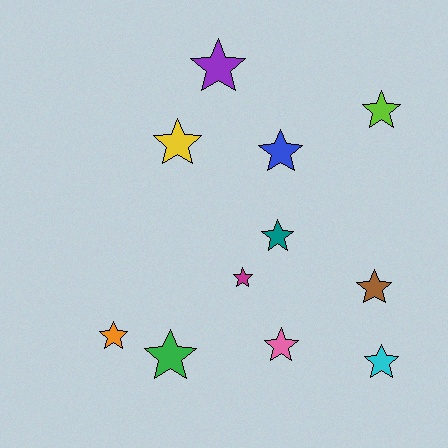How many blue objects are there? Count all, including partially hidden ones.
There is 1 blue object.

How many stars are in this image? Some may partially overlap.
There are 11 stars.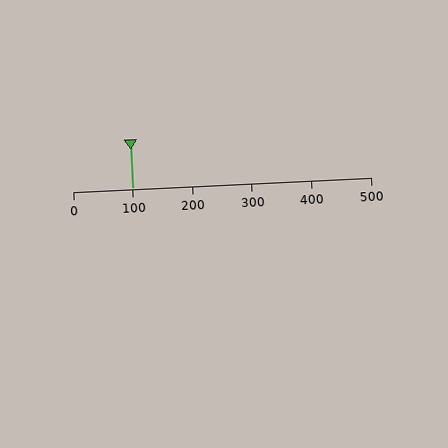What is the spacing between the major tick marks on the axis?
The major ticks are spaced 100 apart.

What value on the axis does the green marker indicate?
The marker indicates approximately 100.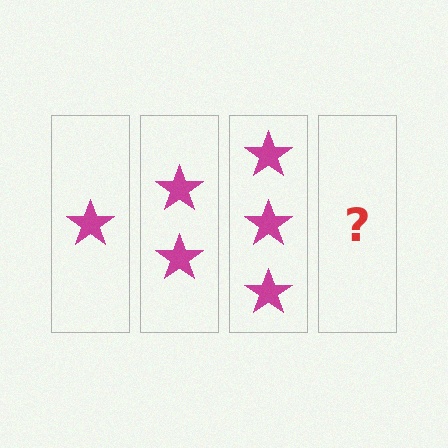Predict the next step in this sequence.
The next step is 4 stars.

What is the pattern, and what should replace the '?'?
The pattern is that each step adds one more star. The '?' should be 4 stars.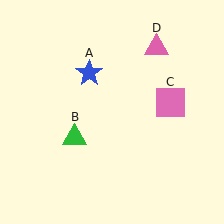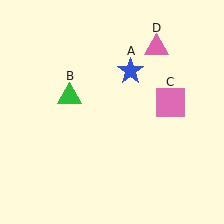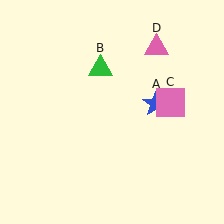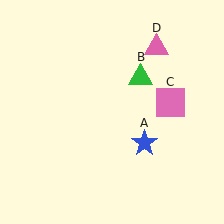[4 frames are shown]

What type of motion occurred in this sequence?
The blue star (object A), green triangle (object B) rotated clockwise around the center of the scene.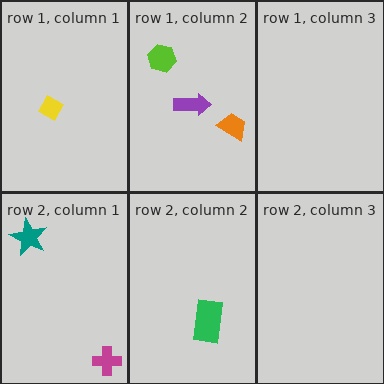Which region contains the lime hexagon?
The row 1, column 2 region.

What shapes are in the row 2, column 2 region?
The green rectangle.